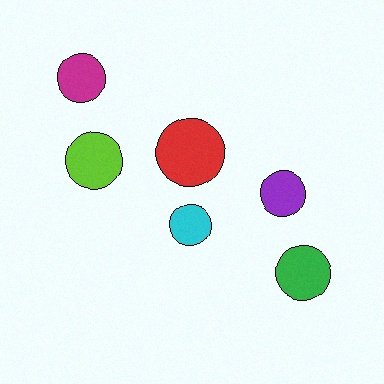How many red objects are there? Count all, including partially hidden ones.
There is 1 red object.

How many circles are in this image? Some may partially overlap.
There are 6 circles.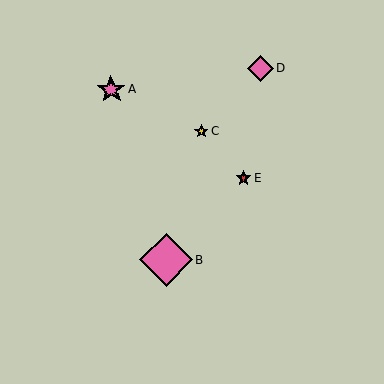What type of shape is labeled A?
Shape A is a pink star.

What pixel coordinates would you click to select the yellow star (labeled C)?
Click at (201, 131) to select the yellow star C.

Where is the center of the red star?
The center of the red star is at (243, 178).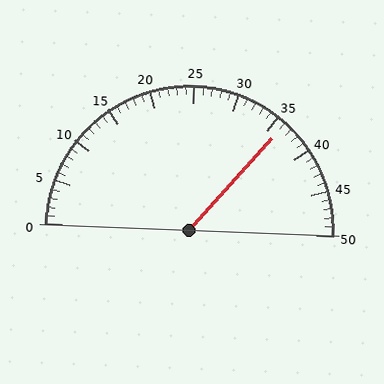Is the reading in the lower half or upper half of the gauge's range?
The reading is in the upper half of the range (0 to 50).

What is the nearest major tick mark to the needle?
The nearest major tick mark is 35.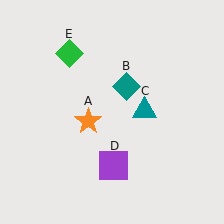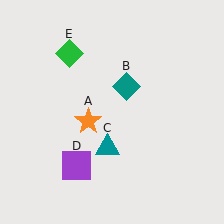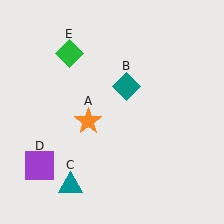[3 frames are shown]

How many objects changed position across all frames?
2 objects changed position: teal triangle (object C), purple square (object D).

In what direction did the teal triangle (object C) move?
The teal triangle (object C) moved down and to the left.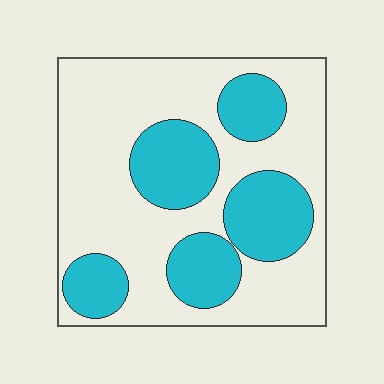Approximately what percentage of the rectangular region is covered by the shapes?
Approximately 35%.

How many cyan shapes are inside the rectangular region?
5.